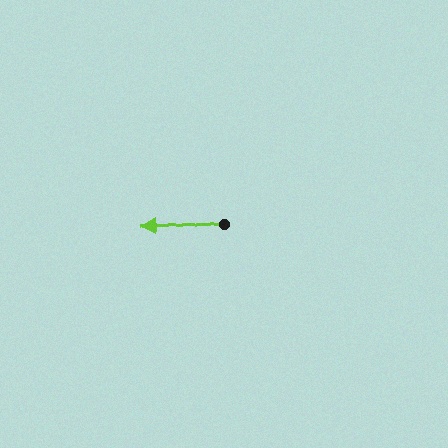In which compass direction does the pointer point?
West.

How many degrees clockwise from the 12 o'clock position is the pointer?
Approximately 265 degrees.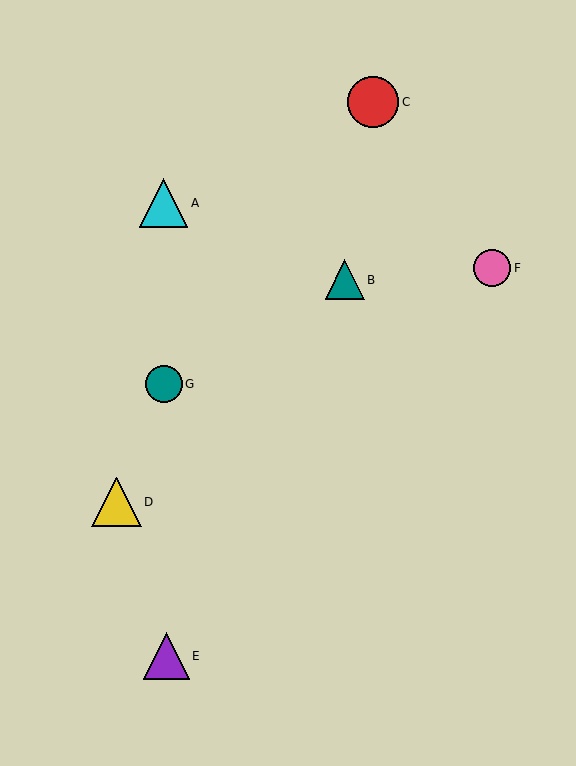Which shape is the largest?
The red circle (labeled C) is the largest.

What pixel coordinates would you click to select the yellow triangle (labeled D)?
Click at (116, 502) to select the yellow triangle D.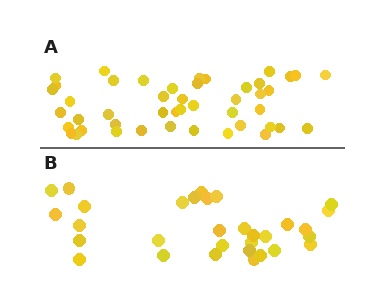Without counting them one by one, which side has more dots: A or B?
Region A (the top region) has more dots.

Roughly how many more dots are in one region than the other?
Region A has approximately 15 more dots than region B.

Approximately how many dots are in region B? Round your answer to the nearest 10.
About 30 dots. (The exact count is 31, which rounds to 30.)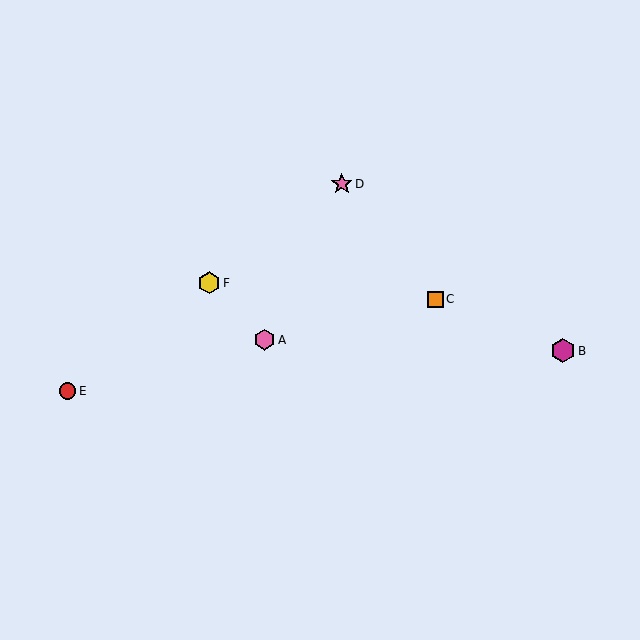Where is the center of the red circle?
The center of the red circle is at (68, 391).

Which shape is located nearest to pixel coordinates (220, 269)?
The yellow hexagon (labeled F) at (209, 283) is nearest to that location.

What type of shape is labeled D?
Shape D is a pink star.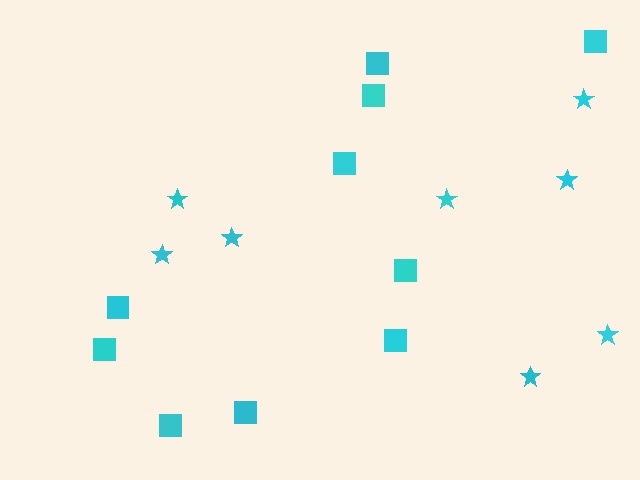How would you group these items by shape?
There are 2 groups: one group of squares (10) and one group of stars (8).